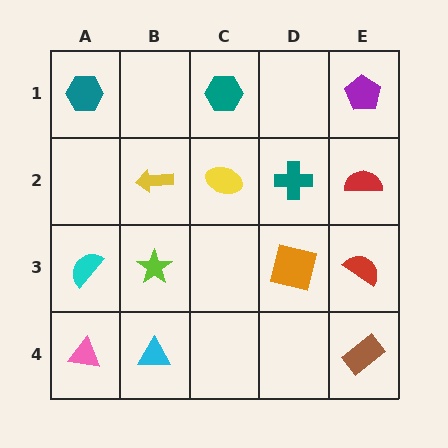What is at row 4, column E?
A brown rectangle.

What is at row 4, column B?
A cyan triangle.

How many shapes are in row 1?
3 shapes.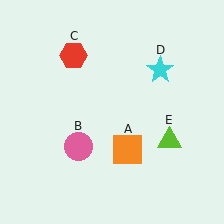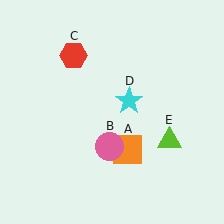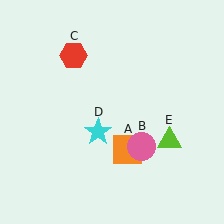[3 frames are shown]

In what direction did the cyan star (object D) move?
The cyan star (object D) moved down and to the left.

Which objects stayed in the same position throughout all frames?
Orange square (object A) and red hexagon (object C) and lime triangle (object E) remained stationary.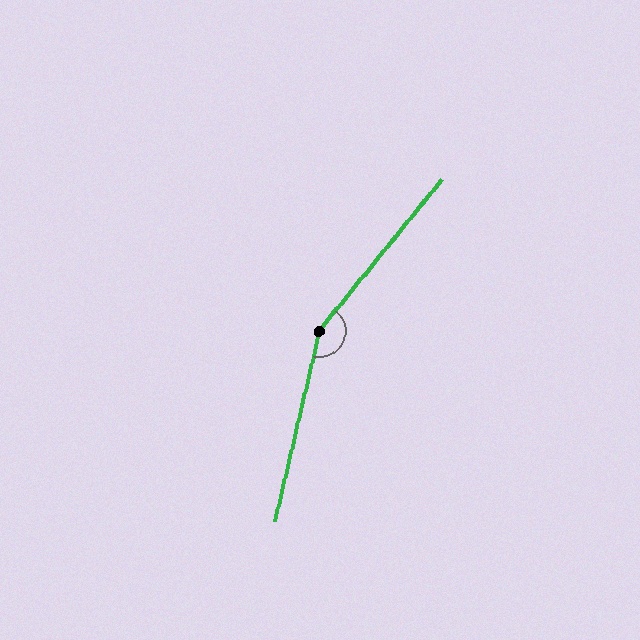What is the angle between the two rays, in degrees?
Approximately 154 degrees.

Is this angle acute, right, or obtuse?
It is obtuse.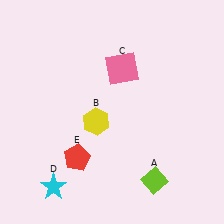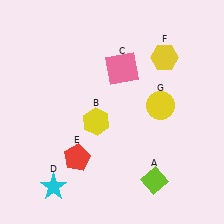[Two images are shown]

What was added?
A yellow hexagon (F), a yellow circle (G) were added in Image 2.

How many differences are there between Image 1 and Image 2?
There are 2 differences between the two images.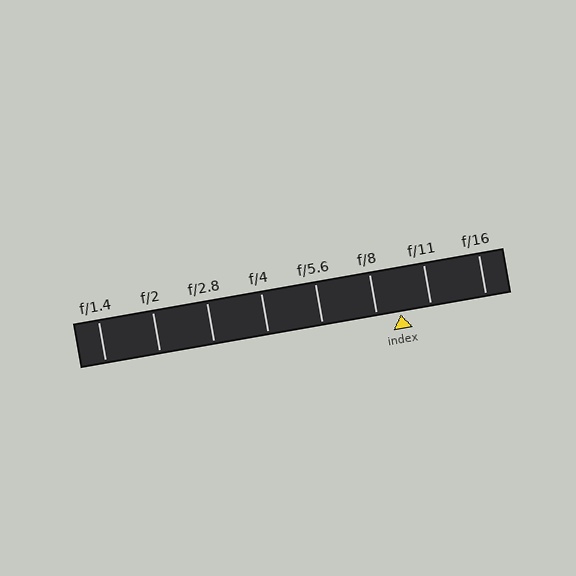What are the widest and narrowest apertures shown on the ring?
The widest aperture shown is f/1.4 and the narrowest is f/16.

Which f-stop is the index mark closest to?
The index mark is closest to f/8.